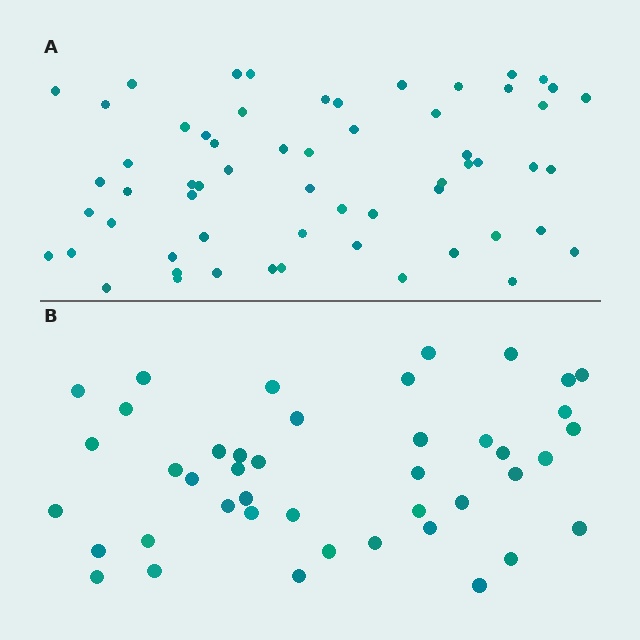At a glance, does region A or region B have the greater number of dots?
Region A (the top region) has more dots.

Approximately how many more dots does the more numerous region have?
Region A has approximately 15 more dots than region B.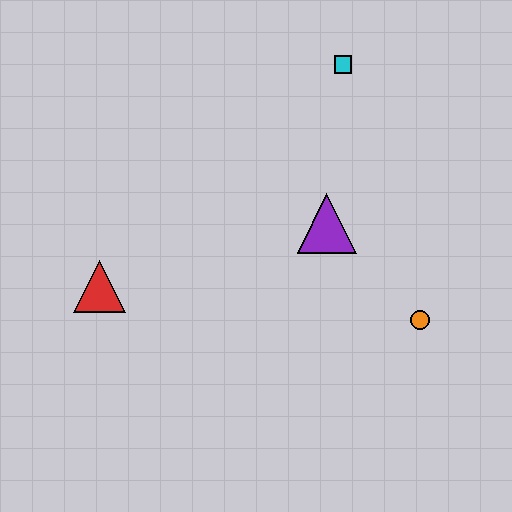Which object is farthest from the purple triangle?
The red triangle is farthest from the purple triangle.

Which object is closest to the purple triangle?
The orange circle is closest to the purple triangle.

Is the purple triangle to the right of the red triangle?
Yes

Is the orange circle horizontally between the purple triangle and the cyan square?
No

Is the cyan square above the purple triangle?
Yes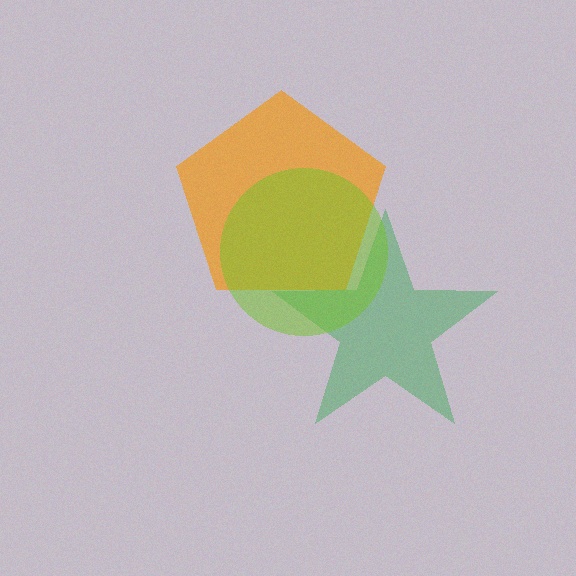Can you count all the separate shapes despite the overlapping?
Yes, there are 3 separate shapes.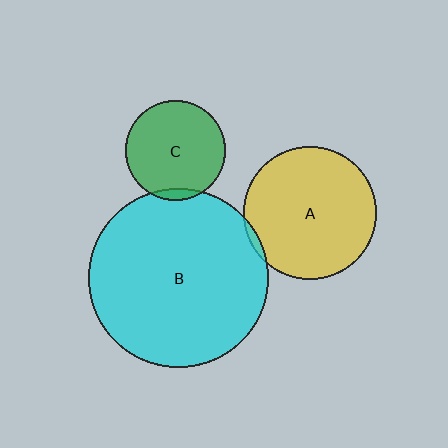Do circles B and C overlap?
Yes.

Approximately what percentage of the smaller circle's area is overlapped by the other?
Approximately 5%.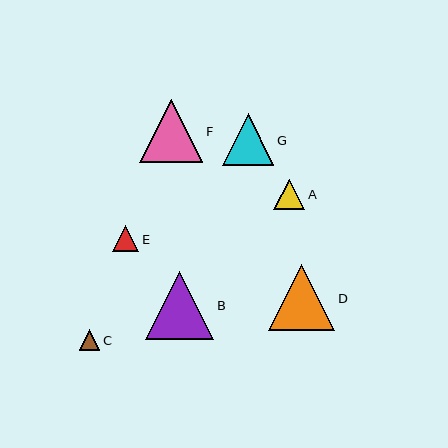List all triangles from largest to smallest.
From largest to smallest: B, D, F, G, A, E, C.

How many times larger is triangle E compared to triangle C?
Triangle E is approximately 1.3 times the size of triangle C.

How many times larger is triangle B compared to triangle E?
Triangle B is approximately 2.6 times the size of triangle E.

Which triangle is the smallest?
Triangle C is the smallest with a size of approximately 20 pixels.